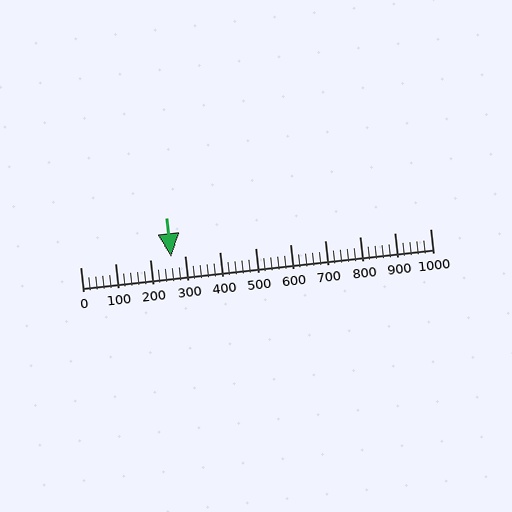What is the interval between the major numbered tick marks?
The major tick marks are spaced 100 units apart.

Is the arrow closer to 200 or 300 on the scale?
The arrow is closer to 300.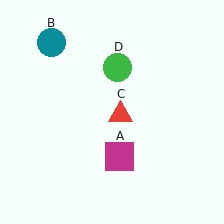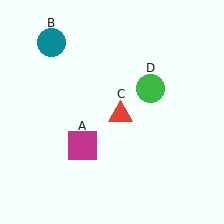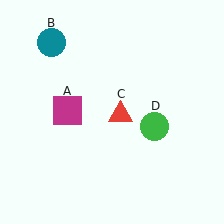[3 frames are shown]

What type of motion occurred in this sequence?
The magenta square (object A), green circle (object D) rotated clockwise around the center of the scene.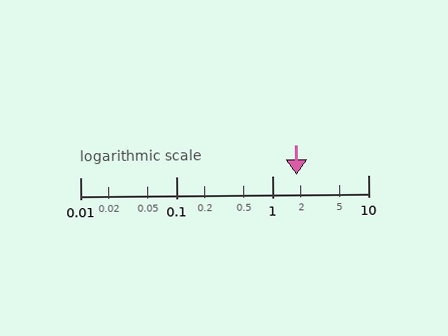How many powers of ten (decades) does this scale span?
The scale spans 3 decades, from 0.01 to 10.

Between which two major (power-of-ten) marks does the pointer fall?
The pointer is between 1 and 10.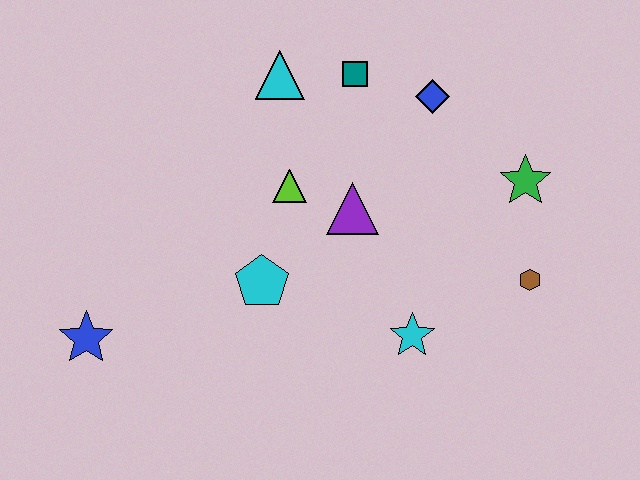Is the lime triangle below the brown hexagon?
No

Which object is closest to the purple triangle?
The lime triangle is closest to the purple triangle.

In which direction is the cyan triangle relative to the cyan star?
The cyan triangle is above the cyan star.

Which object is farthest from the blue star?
The green star is farthest from the blue star.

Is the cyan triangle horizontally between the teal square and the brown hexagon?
No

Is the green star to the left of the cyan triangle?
No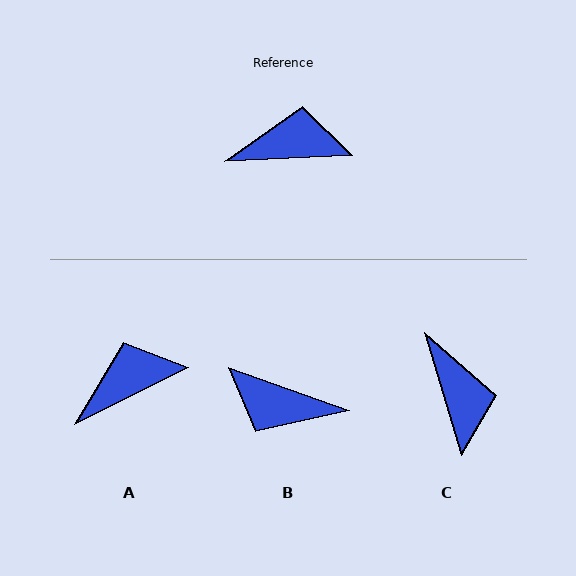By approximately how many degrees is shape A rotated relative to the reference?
Approximately 24 degrees counter-clockwise.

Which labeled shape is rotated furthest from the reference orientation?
B, about 158 degrees away.